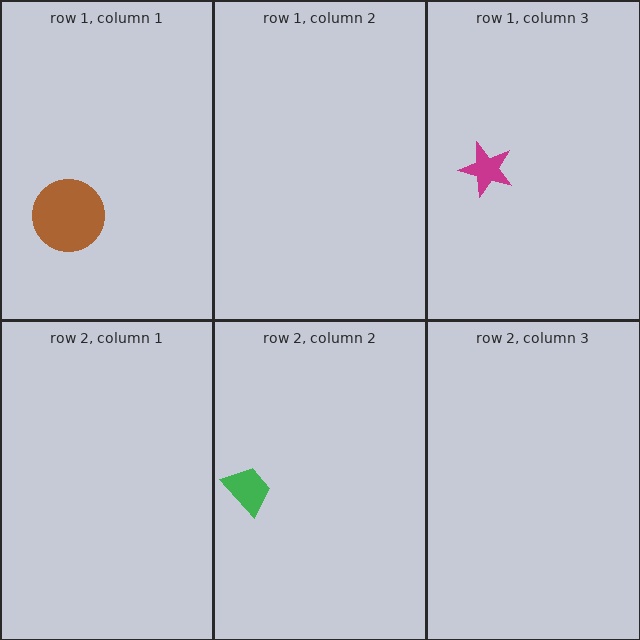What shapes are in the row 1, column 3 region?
The magenta star.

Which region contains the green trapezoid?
The row 2, column 2 region.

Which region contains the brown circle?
The row 1, column 1 region.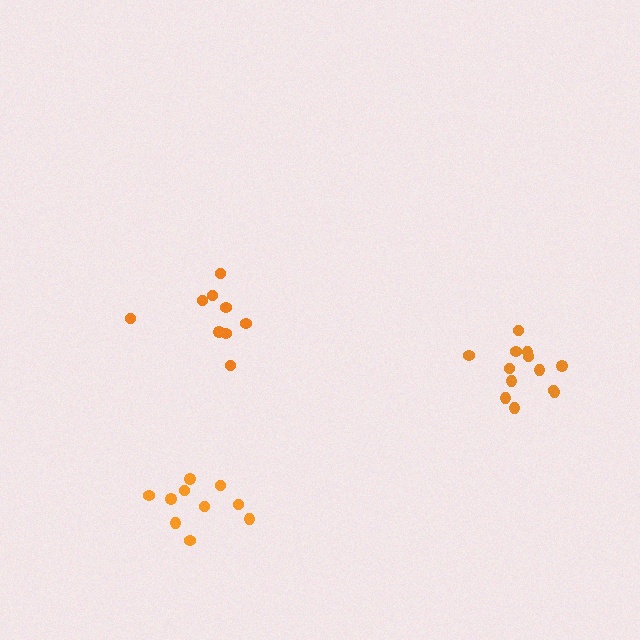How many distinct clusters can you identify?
There are 3 distinct clusters.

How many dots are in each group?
Group 1: 10 dots, Group 2: 13 dots, Group 3: 9 dots (32 total).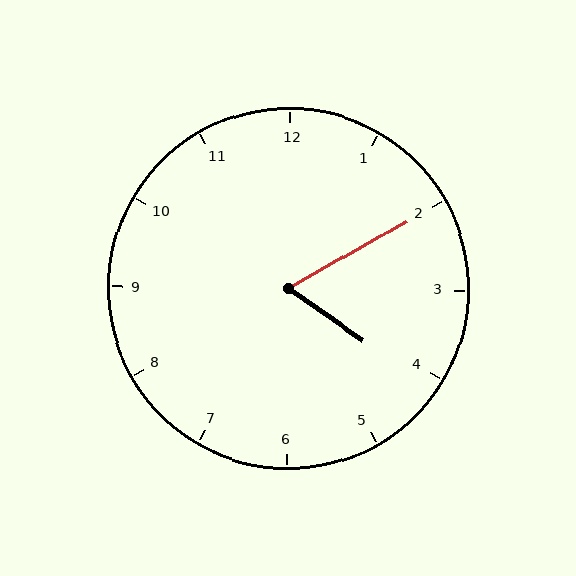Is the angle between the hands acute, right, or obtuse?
It is acute.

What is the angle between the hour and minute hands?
Approximately 65 degrees.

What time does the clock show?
4:10.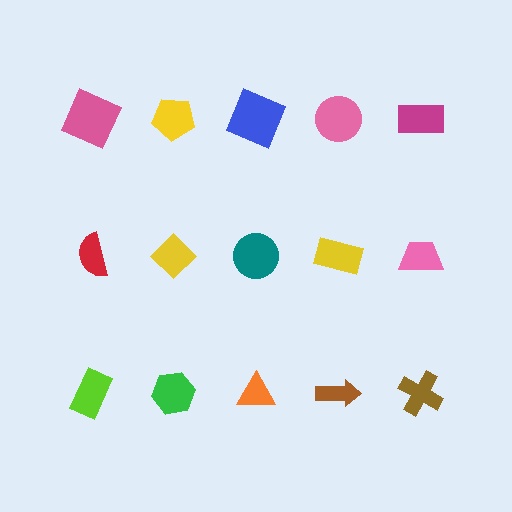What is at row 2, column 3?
A teal circle.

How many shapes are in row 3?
5 shapes.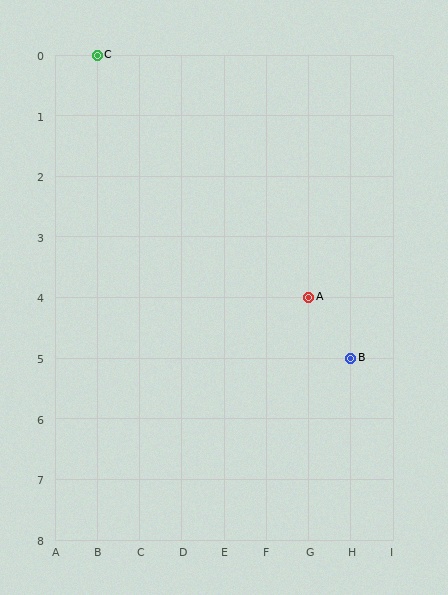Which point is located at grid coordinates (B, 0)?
Point C is at (B, 0).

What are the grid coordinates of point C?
Point C is at grid coordinates (B, 0).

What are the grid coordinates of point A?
Point A is at grid coordinates (G, 4).